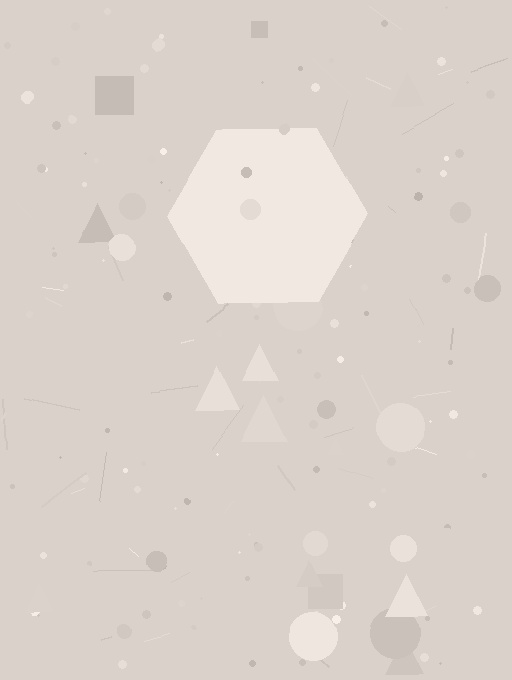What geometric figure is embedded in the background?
A hexagon is embedded in the background.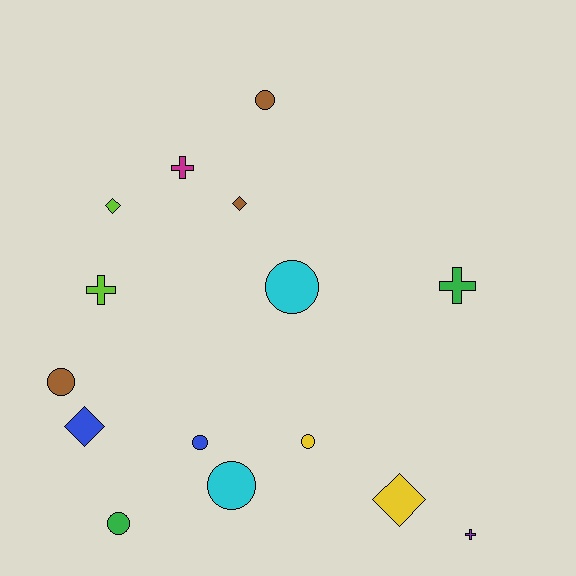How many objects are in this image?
There are 15 objects.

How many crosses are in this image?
There are 4 crosses.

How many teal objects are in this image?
There are no teal objects.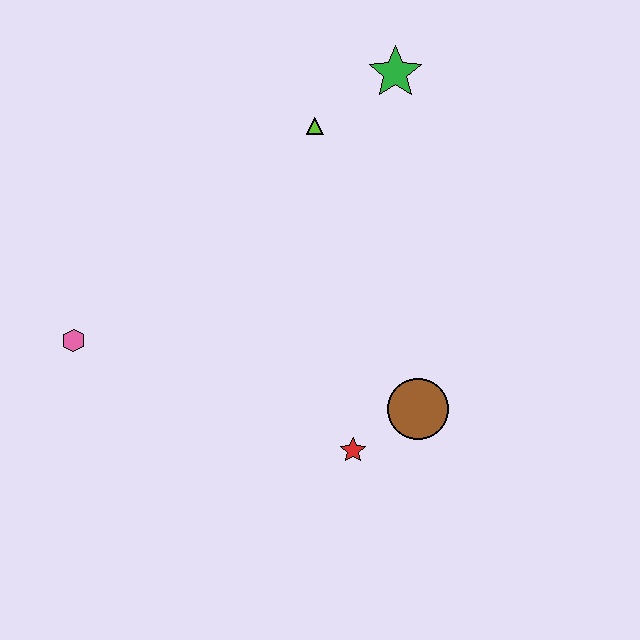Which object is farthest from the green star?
The pink hexagon is farthest from the green star.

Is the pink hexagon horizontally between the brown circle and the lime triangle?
No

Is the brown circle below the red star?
No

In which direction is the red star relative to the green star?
The red star is below the green star.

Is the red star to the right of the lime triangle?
Yes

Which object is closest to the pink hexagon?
The red star is closest to the pink hexagon.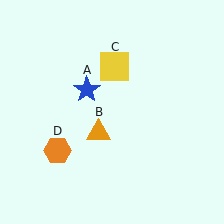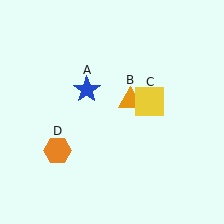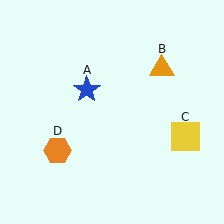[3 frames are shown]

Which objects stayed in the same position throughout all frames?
Blue star (object A) and orange hexagon (object D) remained stationary.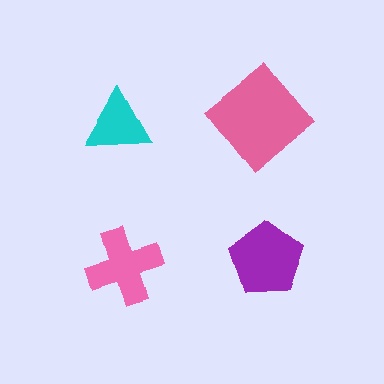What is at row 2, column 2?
A purple pentagon.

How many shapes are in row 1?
2 shapes.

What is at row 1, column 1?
A cyan triangle.